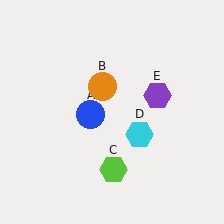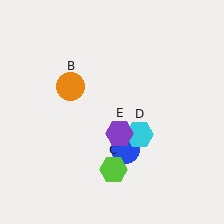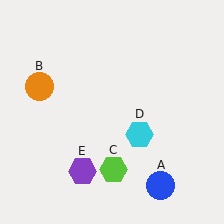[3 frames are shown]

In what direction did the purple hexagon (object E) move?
The purple hexagon (object E) moved down and to the left.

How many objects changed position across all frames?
3 objects changed position: blue circle (object A), orange circle (object B), purple hexagon (object E).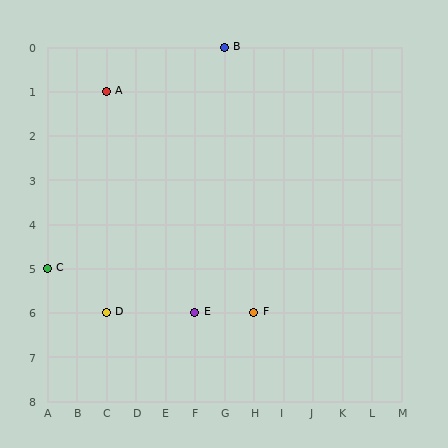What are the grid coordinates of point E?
Point E is at grid coordinates (F, 6).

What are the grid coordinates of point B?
Point B is at grid coordinates (G, 0).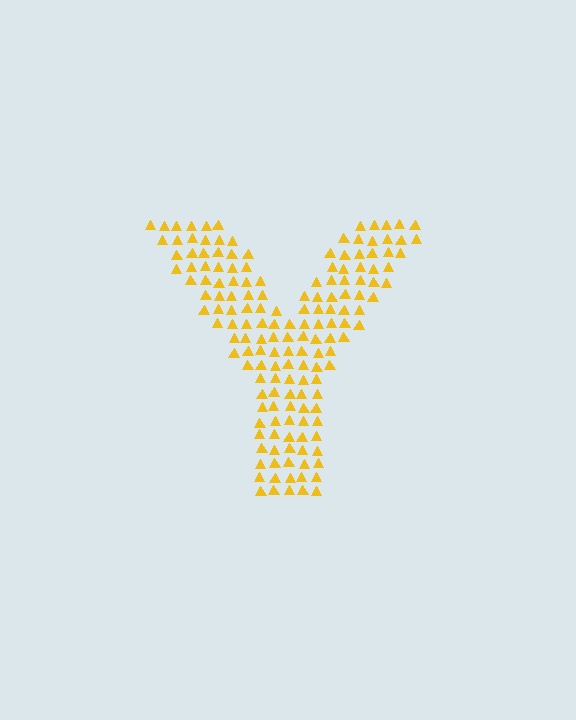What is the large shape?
The large shape is the letter Y.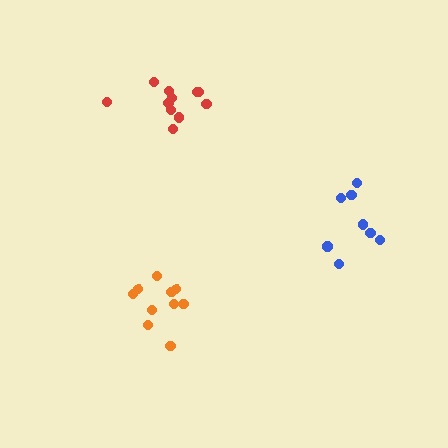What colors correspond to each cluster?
The clusters are colored: red, orange, blue.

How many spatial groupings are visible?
There are 3 spatial groupings.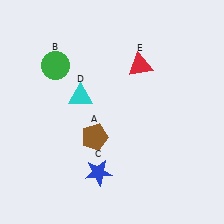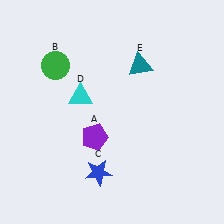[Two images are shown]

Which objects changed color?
A changed from brown to purple. E changed from red to teal.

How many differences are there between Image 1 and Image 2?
There are 2 differences between the two images.